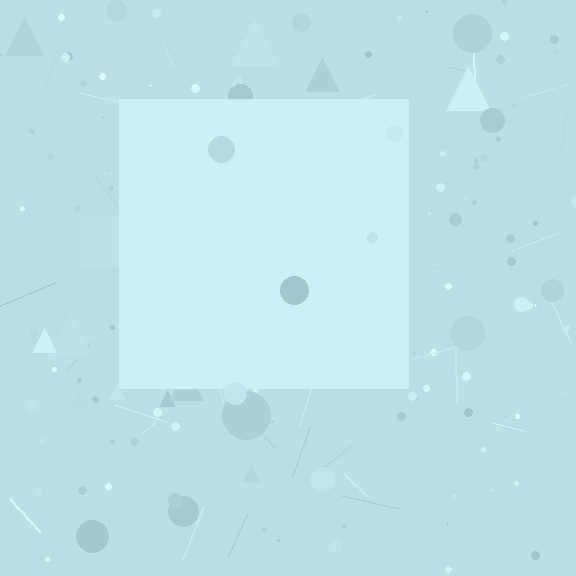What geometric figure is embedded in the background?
A square is embedded in the background.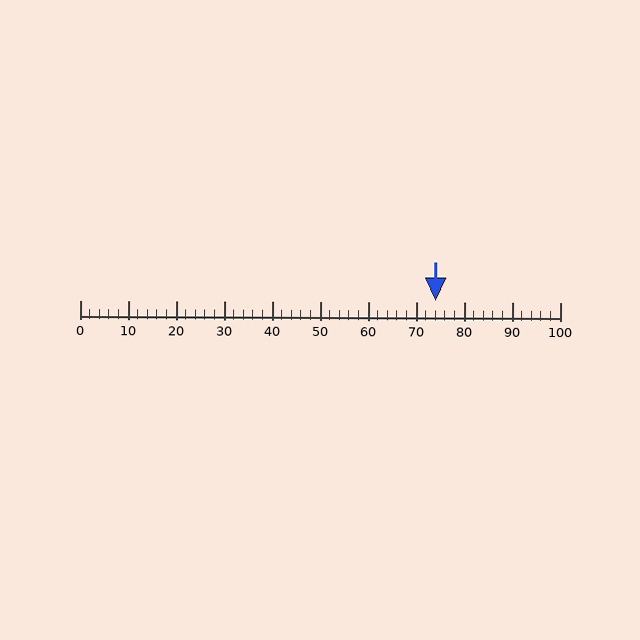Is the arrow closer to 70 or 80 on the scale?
The arrow is closer to 70.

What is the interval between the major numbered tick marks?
The major tick marks are spaced 10 units apart.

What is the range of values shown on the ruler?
The ruler shows values from 0 to 100.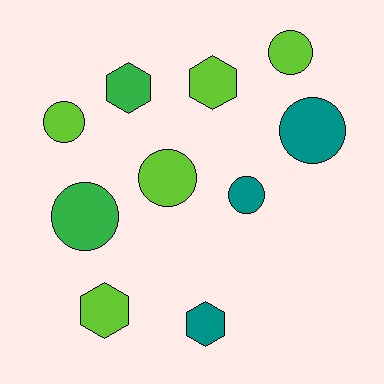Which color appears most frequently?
Lime, with 5 objects.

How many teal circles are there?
There are 2 teal circles.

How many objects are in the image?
There are 10 objects.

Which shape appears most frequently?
Circle, with 6 objects.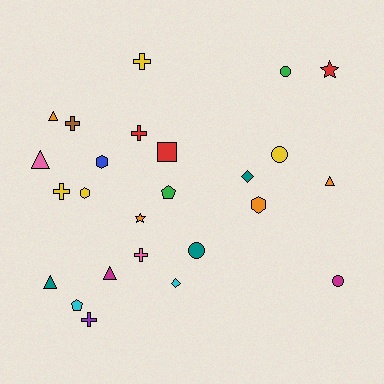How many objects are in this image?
There are 25 objects.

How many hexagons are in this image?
There are 3 hexagons.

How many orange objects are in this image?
There are 4 orange objects.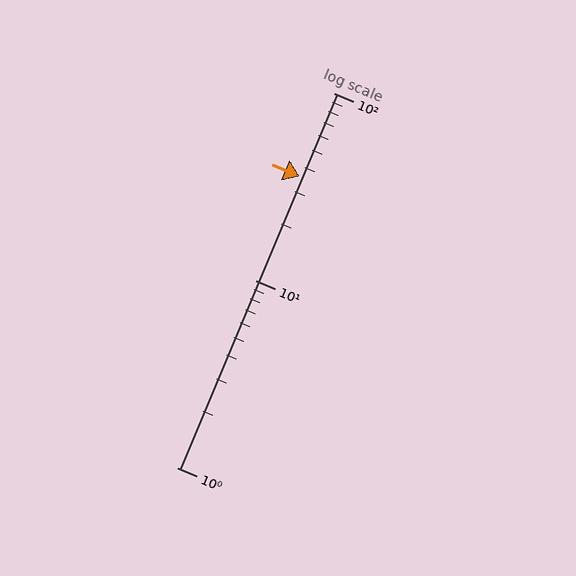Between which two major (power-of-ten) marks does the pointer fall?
The pointer is between 10 and 100.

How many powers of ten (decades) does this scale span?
The scale spans 2 decades, from 1 to 100.